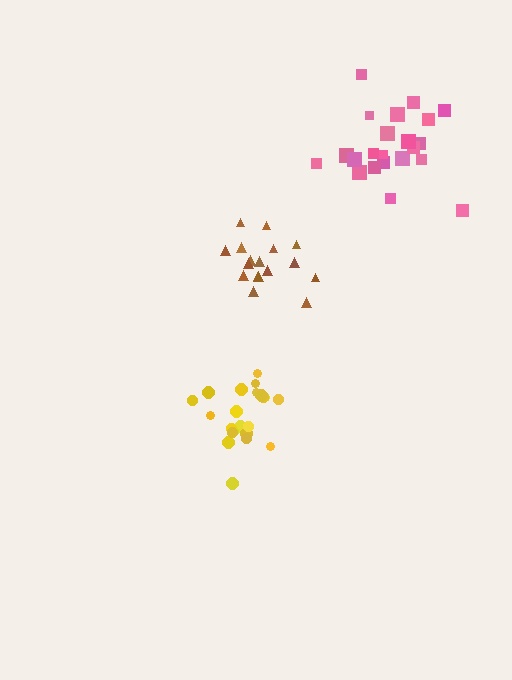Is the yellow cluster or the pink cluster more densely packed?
Yellow.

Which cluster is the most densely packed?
Yellow.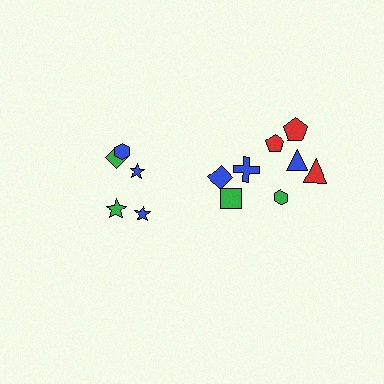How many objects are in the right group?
There are 8 objects.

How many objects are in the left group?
There are 5 objects.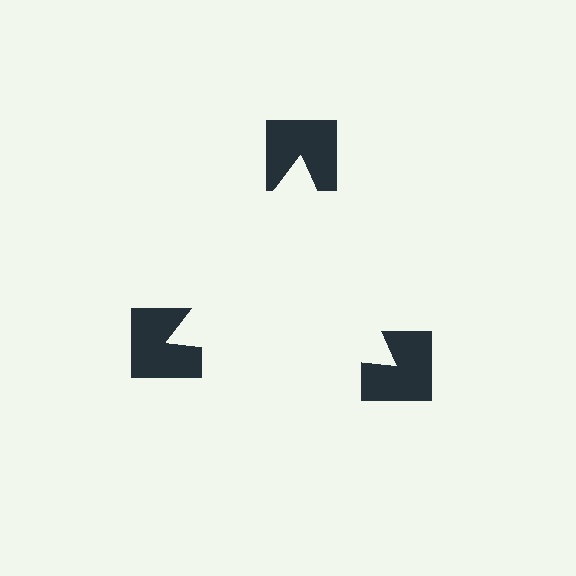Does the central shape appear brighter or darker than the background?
It typically appears slightly brighter than the background, even though no actual brightness change is drawn.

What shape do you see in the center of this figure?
An illusory triangle — its edges are inferred from the aligned wedge cuts in the notched squares, not physically drawn.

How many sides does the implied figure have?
3 sides.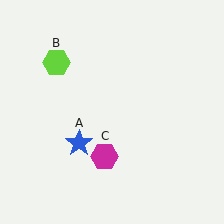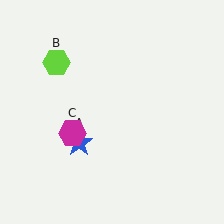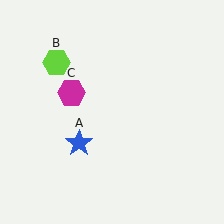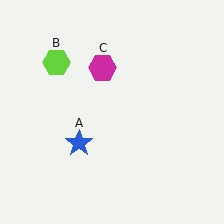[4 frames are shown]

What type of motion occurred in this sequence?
The magenta hexagon (object C) rotated clockwise around the center of the scene.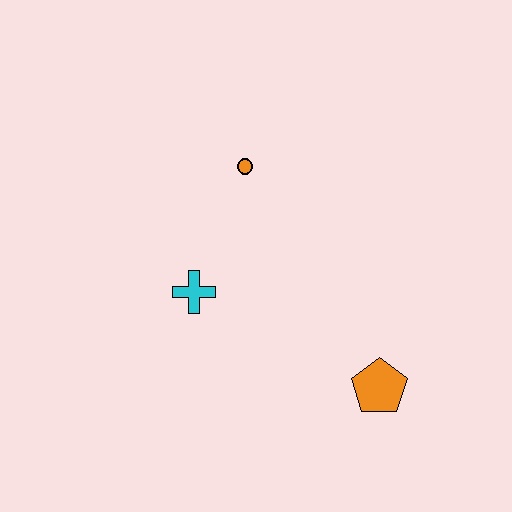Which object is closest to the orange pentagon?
The cyan cross is closest to the orange pentagon.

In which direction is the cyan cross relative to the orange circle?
The cyan cross is below the orange circle.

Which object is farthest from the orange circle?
The orange pentagon is farthest from the orange circle.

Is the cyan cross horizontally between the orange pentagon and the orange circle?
No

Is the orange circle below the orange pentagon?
No